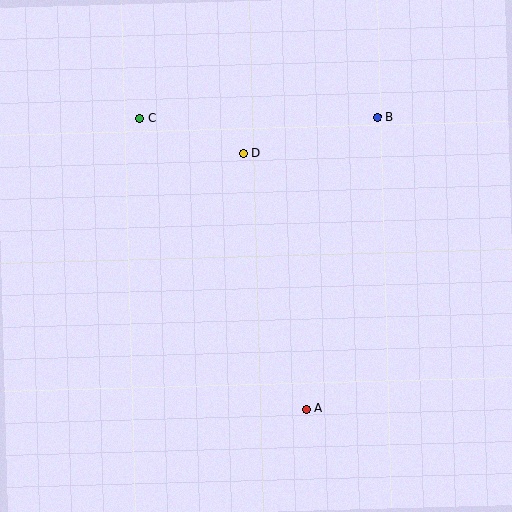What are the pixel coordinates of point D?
Point D is at (243, 153).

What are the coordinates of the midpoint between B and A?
The midpoint between B and A is at (342, 263).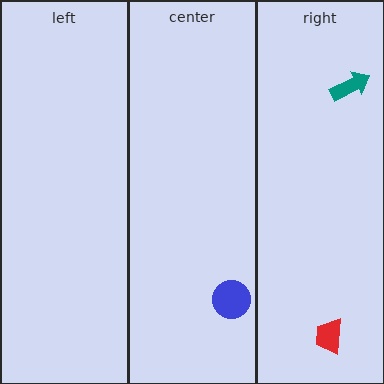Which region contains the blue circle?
The center region.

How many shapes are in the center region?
1.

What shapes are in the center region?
The blue circle.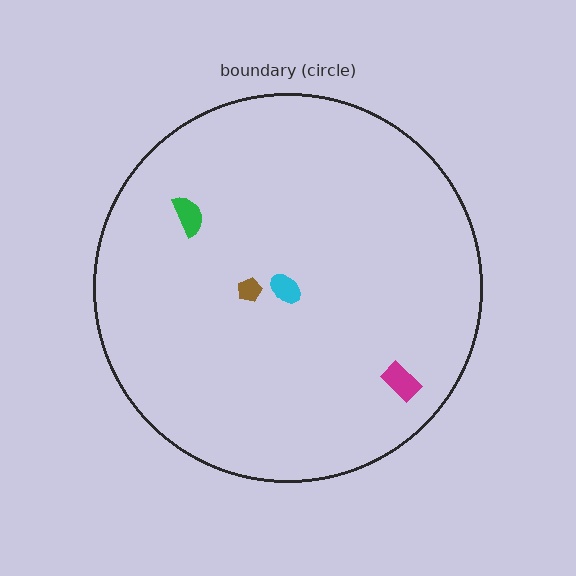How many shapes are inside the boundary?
4 inside, 0 outside.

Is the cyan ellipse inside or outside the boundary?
Inside.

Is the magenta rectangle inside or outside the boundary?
Inside.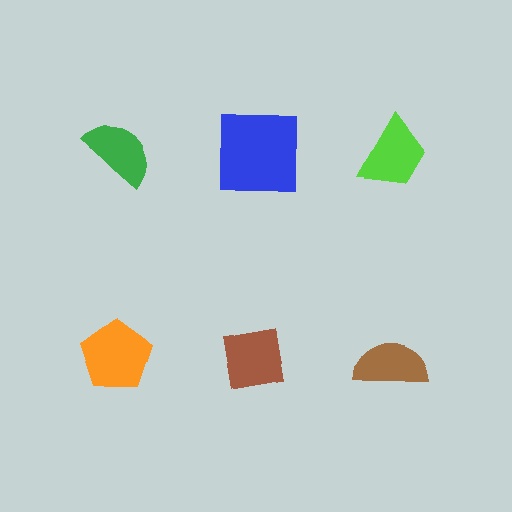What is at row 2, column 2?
A brown square.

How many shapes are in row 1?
3 shapes.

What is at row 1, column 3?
A lime trapezoid.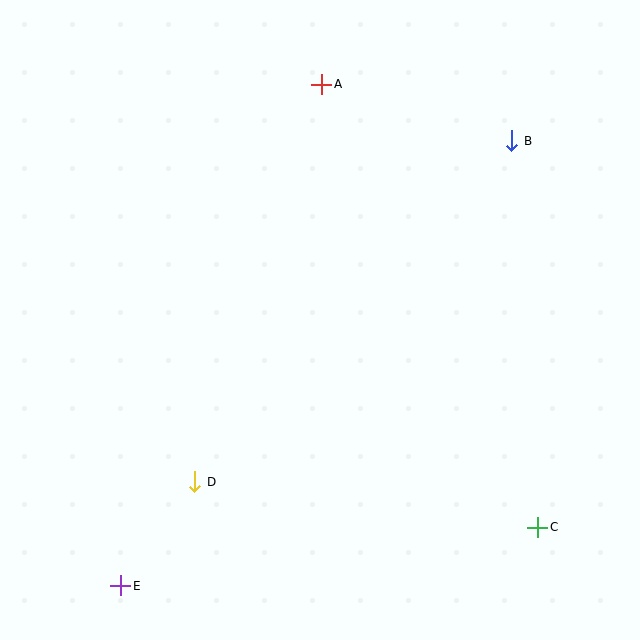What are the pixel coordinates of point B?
Point B is at (512, 141).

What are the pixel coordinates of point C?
Point C is at (538, 527).